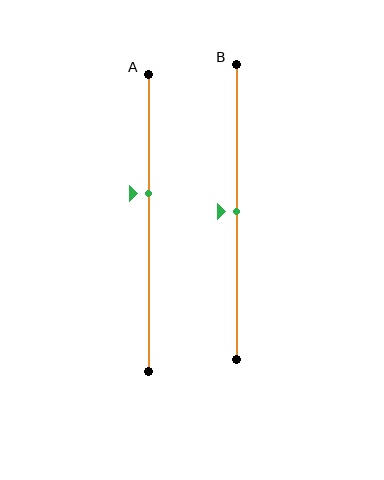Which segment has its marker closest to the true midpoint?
Segment B has its marker closest to the true midpoint.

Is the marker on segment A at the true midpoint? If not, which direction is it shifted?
No, the marker on segment A is shifted upward by about 10% of the segment length.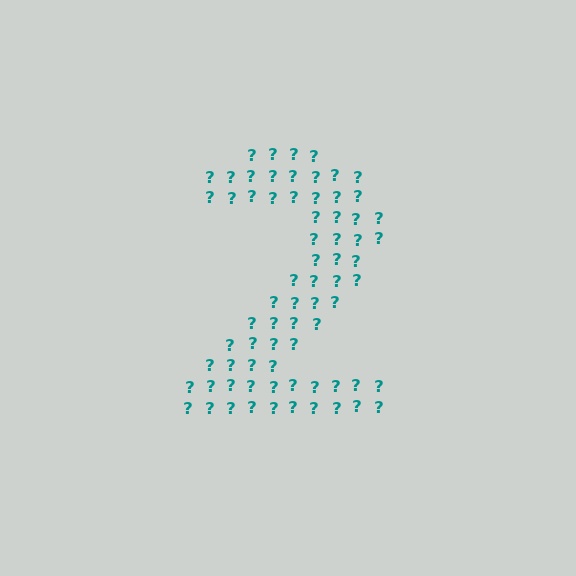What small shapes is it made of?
It is made of small question marks.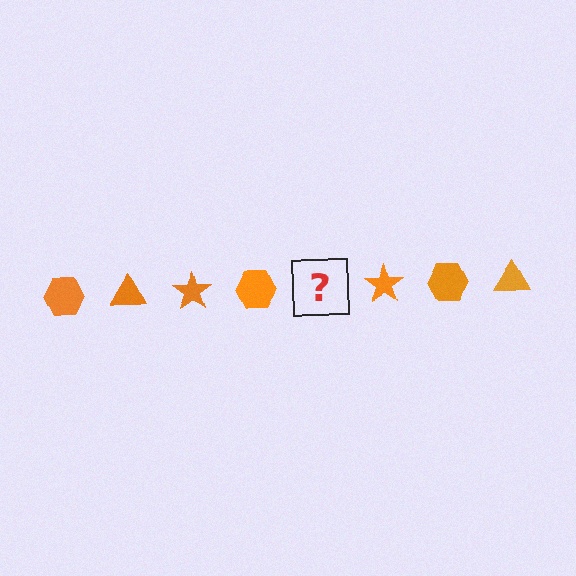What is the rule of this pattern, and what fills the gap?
The rule is that the pattern cycles through hexagon, triangle, star shapes in orange. The gap should be filled with an orange triangle.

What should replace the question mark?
The question mark should be replaced with an orange triangle.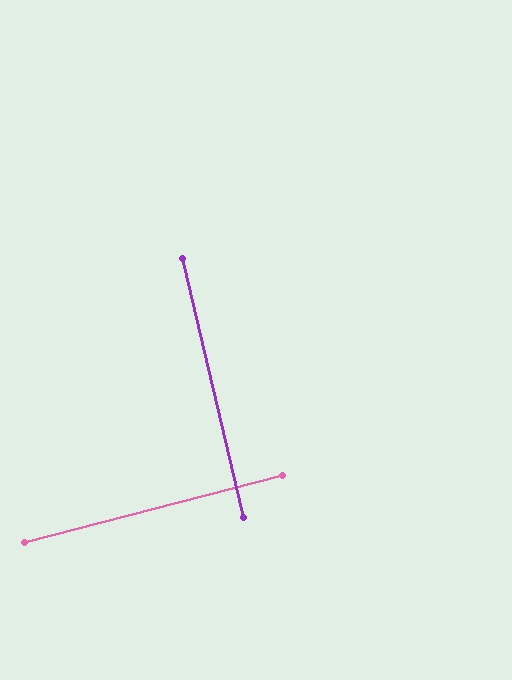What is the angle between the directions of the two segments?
Approximately 89 degrees.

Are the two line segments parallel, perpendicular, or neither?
Perpendicular — they meet at approximately 89°.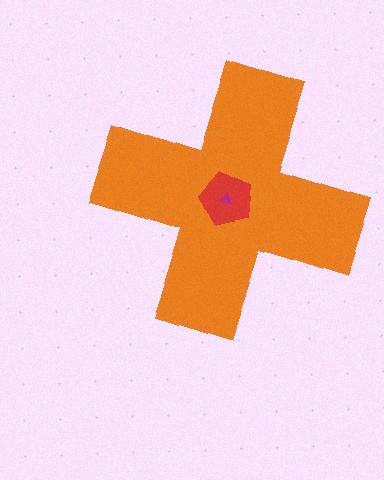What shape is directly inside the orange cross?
The red pentagon.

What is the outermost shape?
The orange cross.